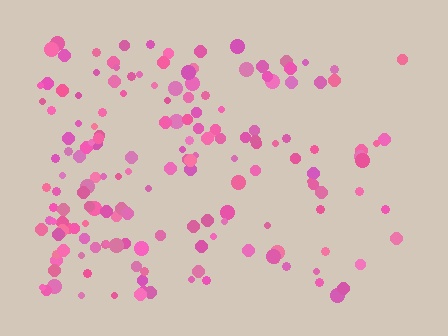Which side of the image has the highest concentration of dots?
The left.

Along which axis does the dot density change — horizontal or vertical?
Horizontal.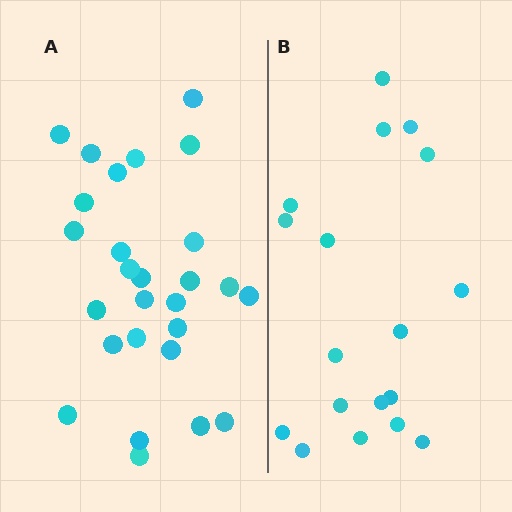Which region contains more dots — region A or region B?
Region A (the left region) has more dots.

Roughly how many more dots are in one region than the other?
Region A has roughly 8 or so more dots than region B.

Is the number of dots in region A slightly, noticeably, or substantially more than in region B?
Region A has substantially more. The ratio is roughly 1.5 to 1.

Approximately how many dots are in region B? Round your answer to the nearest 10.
About 20 dots. (The exact count is 18, which rounds to 20.)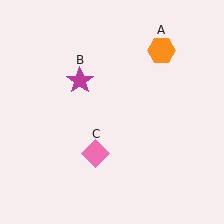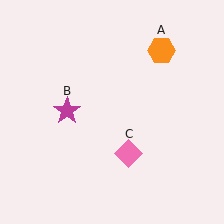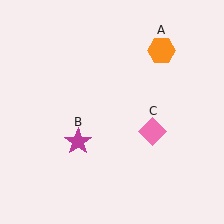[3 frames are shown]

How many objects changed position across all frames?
2 objects changed position: magenta star (object B), pink diamond (object C).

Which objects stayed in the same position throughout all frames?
Orange hexagon (object A) remained stationary.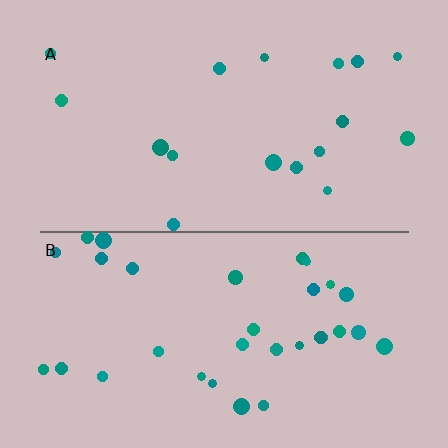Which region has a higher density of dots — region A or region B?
B (the bottom).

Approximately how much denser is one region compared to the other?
Approximately 1.9× — region B over region A.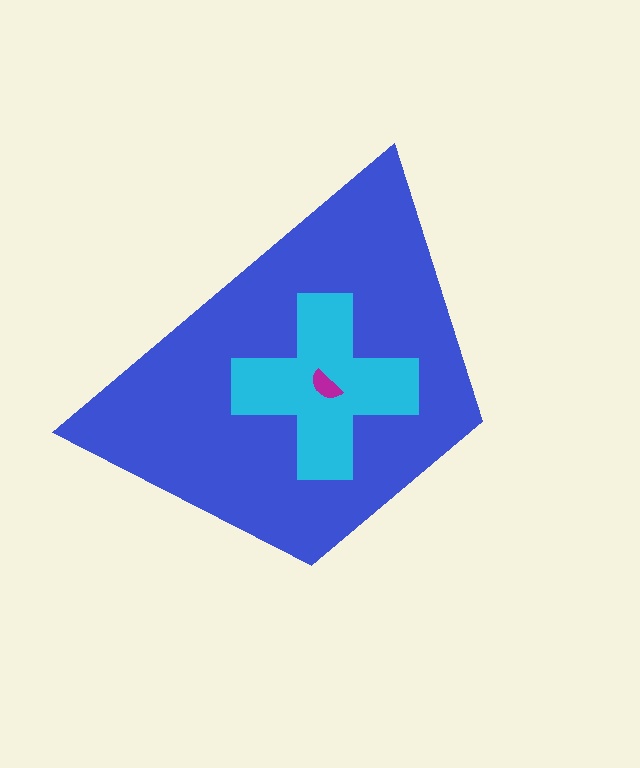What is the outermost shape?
The blue trapezoid.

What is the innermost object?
The magenta semicircle.